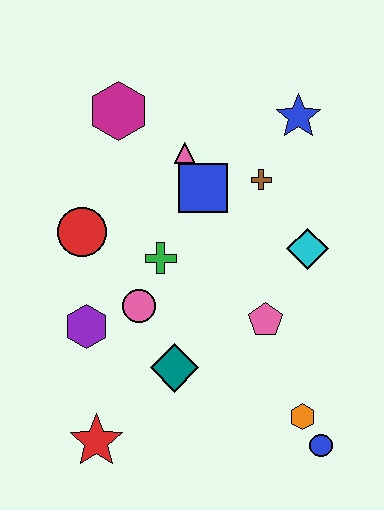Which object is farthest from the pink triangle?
The blue circle is farthest from the pink triangle.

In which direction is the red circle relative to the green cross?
The red circle is to the left of the green cross.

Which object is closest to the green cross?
The pink circle is closest to the green cross.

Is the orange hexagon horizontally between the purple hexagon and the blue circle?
Yes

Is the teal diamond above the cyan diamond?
No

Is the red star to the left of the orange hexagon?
Yes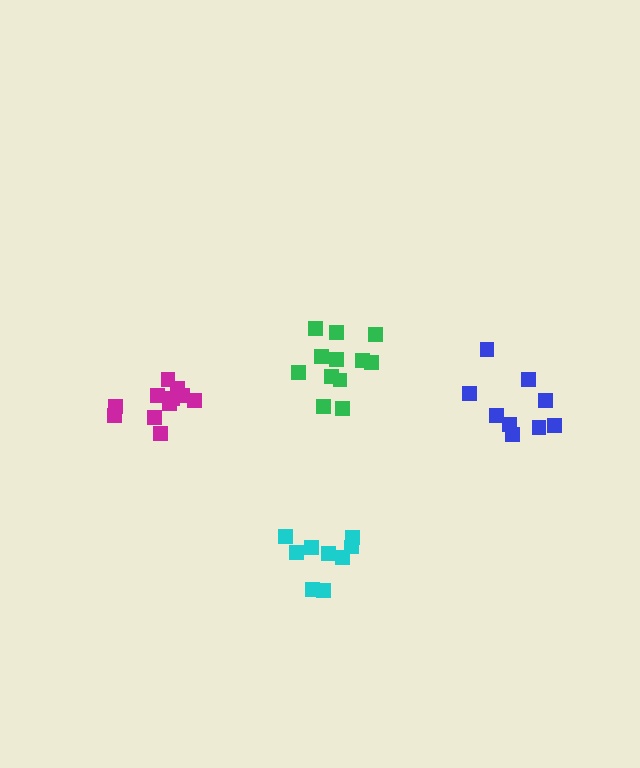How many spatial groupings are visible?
There are 4 spatial groupings.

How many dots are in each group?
Group 1: 12 dots, Group 2: 9 dots, Group 3: 12 dots, Group 4: 9 dots (42 total).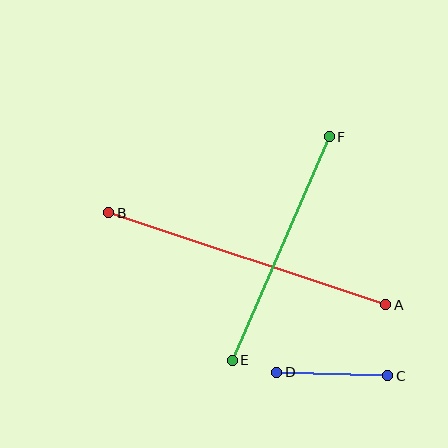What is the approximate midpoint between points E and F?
The midpoint is at approximately (281, 249) pixels.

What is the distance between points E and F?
The distance is approximately 243 pixels.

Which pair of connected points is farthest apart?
Points A and B are farthest apart.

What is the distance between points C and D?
The distance is approximately 111 pixels.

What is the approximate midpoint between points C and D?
The midpoint is at approximately (332, 374) pixels.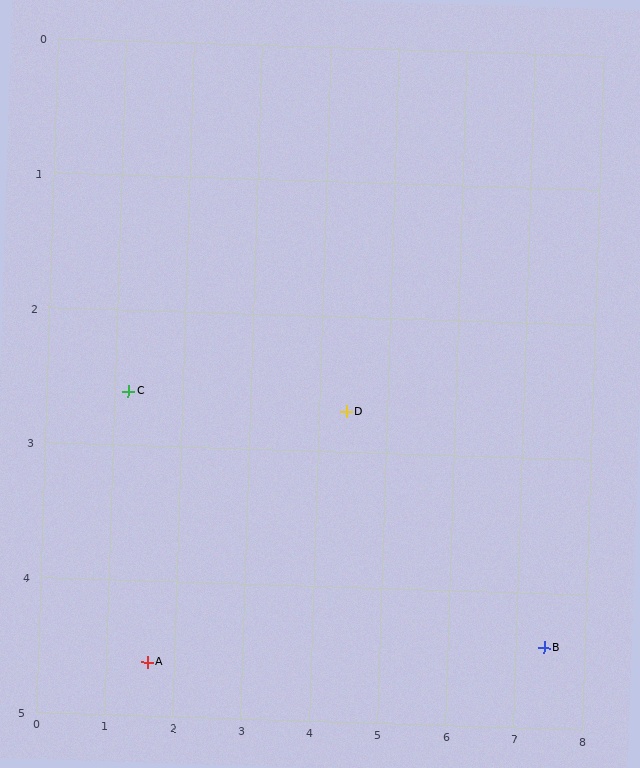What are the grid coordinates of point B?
Point B is at approximately (7.4, 4.4).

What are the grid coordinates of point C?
Point C is at approximately (1.2, 2.6).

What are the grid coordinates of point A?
Point A is at approximately (1.6, 4.6).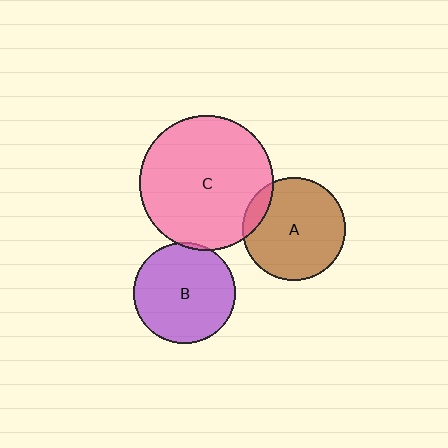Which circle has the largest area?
Circle C (pink).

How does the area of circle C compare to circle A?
Approximately 1.7 times.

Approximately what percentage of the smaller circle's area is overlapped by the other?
Approximately 10%.